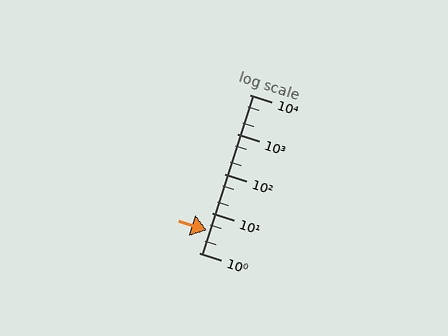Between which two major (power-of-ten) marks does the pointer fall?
The pointer is between 1 and 10.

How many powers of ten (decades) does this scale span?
The scale spans 4 decades, from 1 to 10000.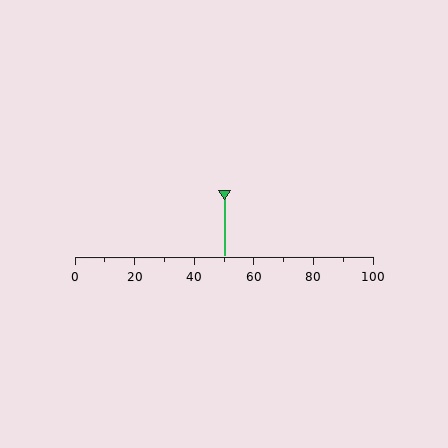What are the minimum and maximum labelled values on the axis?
The axis runs from 0 to 100.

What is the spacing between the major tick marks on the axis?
The major ticks are spaced 20 apart.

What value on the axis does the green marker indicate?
The marker indicates approximately 50.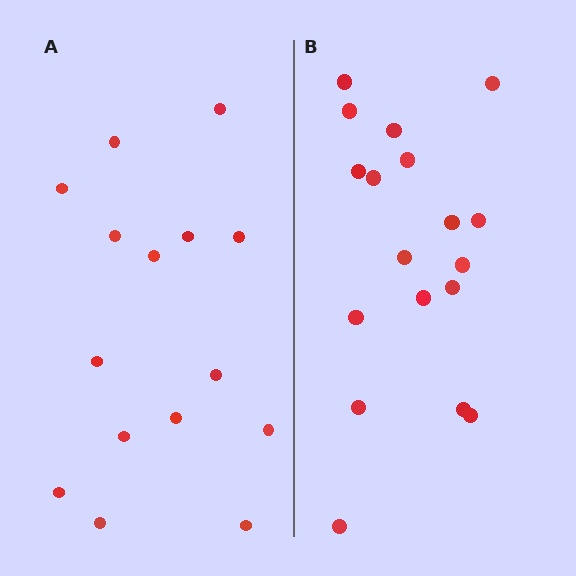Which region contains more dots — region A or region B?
Region B (the right region) has more dots.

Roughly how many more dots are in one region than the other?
Region B has just a few more — roughly 2 or 3 more dots than region A.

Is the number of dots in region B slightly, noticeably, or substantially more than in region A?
Region B has only slightly more — the two regions are fairly close. The ratio is roughly 1.2 to 1.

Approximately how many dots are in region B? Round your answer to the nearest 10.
About 20 dots. (The exact count is 18, which rounds to 20.)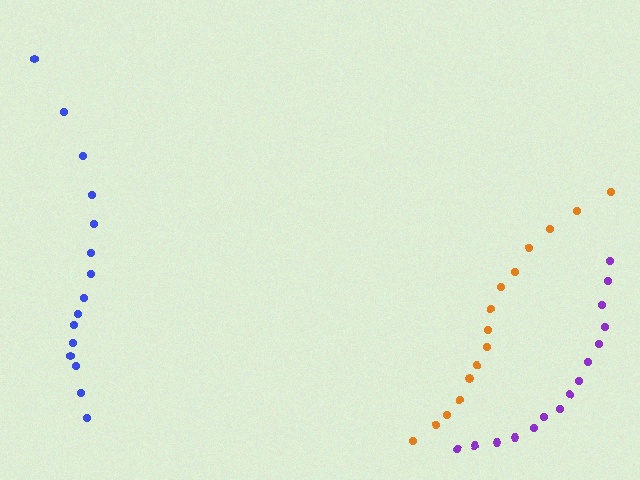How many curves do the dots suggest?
There are 3 distinct paths.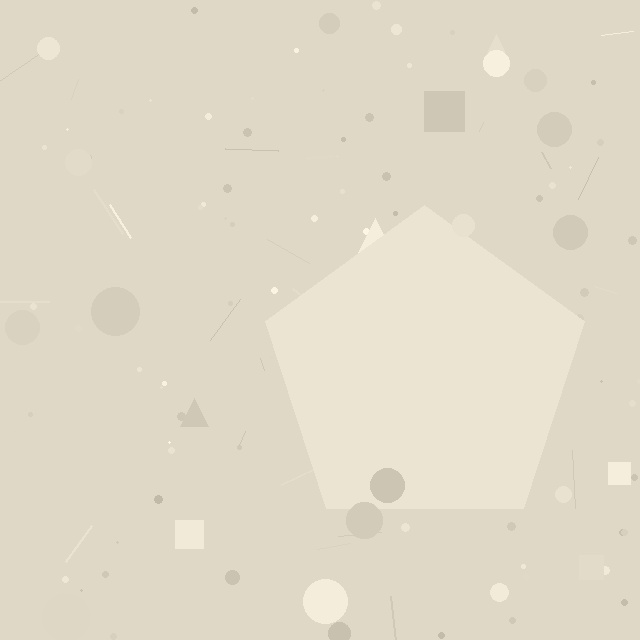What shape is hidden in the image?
A pentagon is hidden in the image.